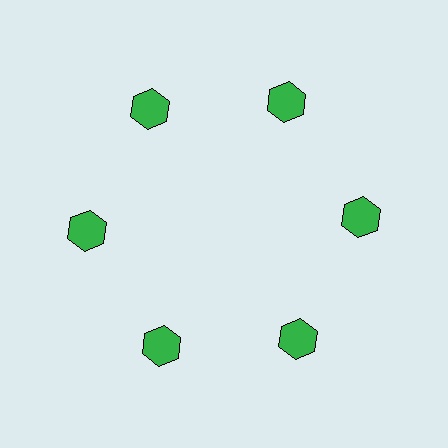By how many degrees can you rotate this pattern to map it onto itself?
The pattern maps onto itself every 60 degrees of rotation.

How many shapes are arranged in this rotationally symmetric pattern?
There are 6 shapes, arranged in 6 groups of 1.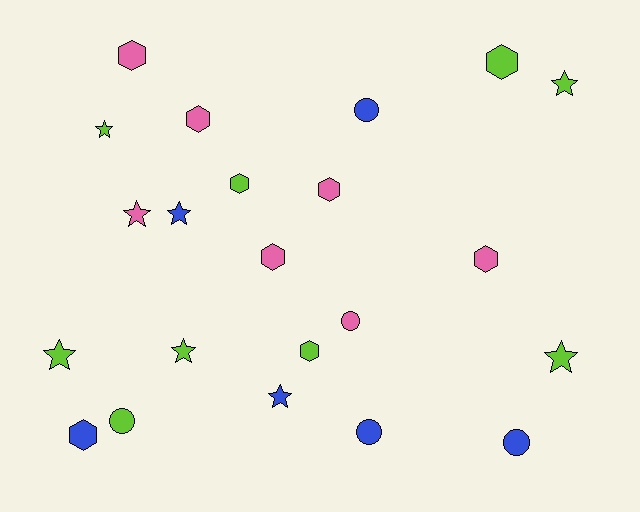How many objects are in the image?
There are 22 objects.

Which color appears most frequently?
Lime, with 9 objects.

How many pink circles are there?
There is 1 pink circle.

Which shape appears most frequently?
Hexagon, with 9 objects.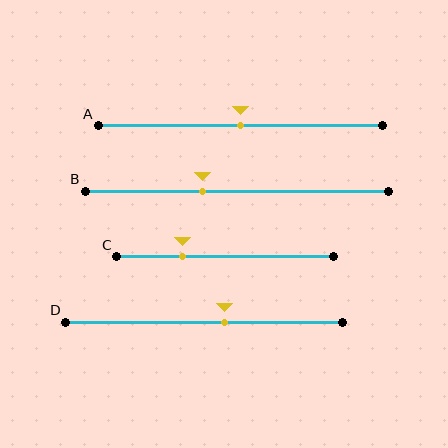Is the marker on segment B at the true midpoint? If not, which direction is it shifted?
No, the marker on segment B is shifted to the left by about 11% of the segment length.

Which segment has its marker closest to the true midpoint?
Segment A has its marker closest to the true midpoint.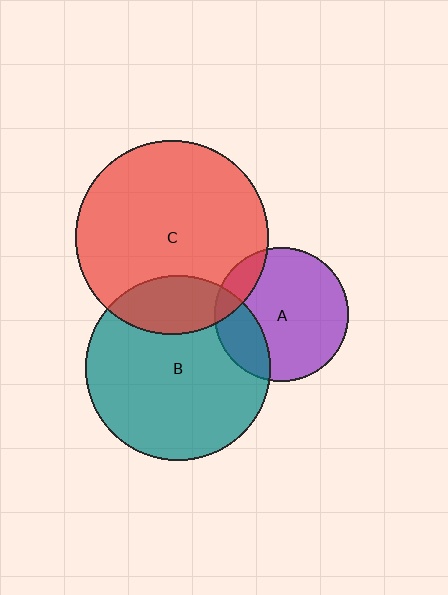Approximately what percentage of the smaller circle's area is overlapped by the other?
Approximately 25%.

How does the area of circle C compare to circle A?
Approximately 2.1 times.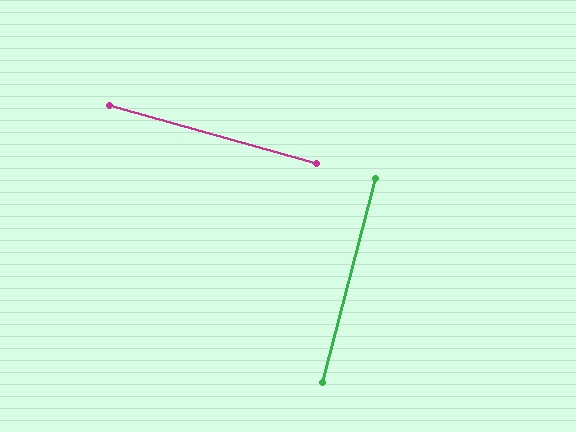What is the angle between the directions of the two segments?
Approximately 89 degrees.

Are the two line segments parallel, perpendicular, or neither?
Perpendicular — they meet at approximately 89°.